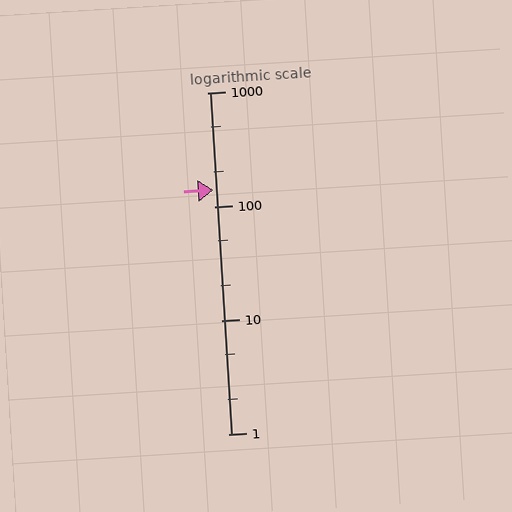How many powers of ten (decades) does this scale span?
The scale spans 3 decades, from 1 to 1000.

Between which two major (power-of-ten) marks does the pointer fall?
The pointer is between 100 and 1000.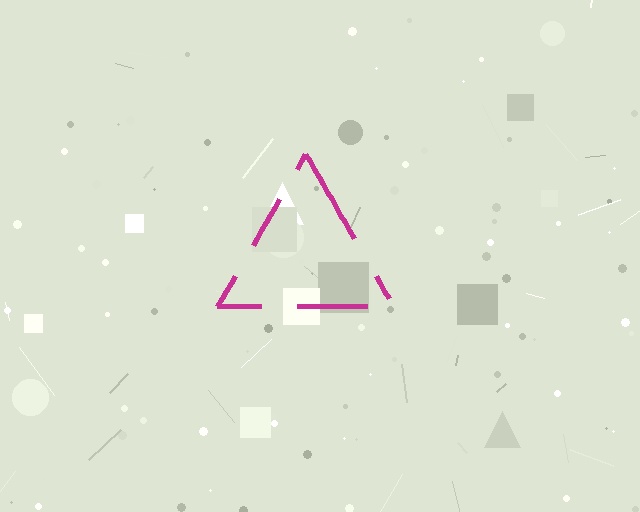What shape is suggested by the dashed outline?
The dashed outline suggests a triangle.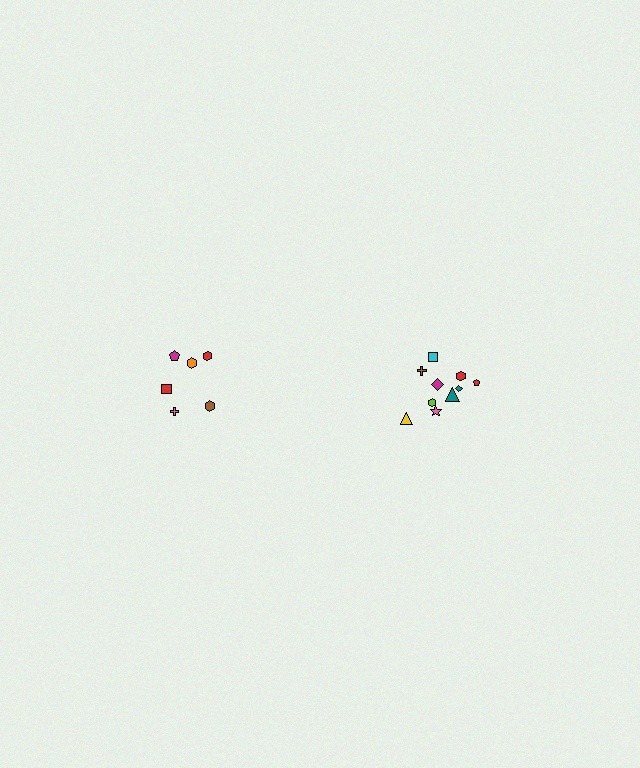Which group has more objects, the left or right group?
The right group.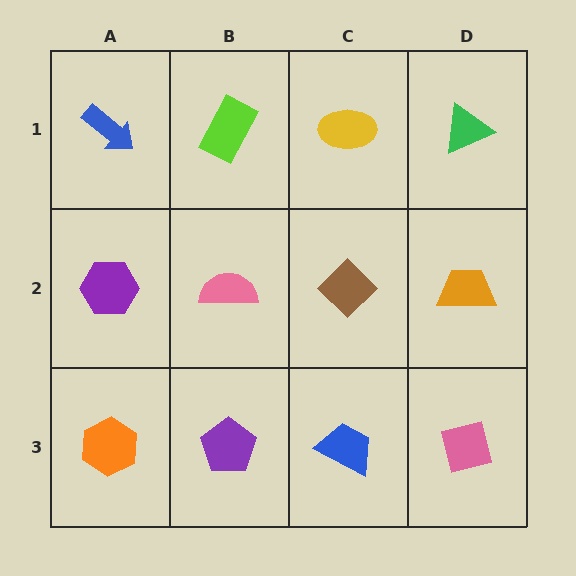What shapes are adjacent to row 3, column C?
A brown diamond (row 2, column C), a purple pentagon (row 3, column B), a pink square (row 3, column D).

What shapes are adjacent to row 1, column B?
A pink semicircle (row 2, column B), a blue arrow (row 1, column A), a yellow ellipse (row 1, column C).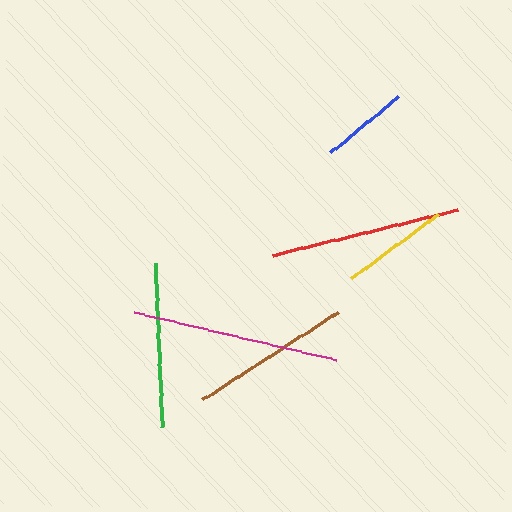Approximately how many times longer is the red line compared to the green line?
The red line is approximately 1.2 times the length of the green line.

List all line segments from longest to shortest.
From longest to shortest: magenta, red, green, brown, yellow, blue.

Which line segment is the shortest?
The blue line is the shortest at approximately 87 pixels.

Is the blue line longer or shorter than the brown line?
The brown line is longer than the blue line.